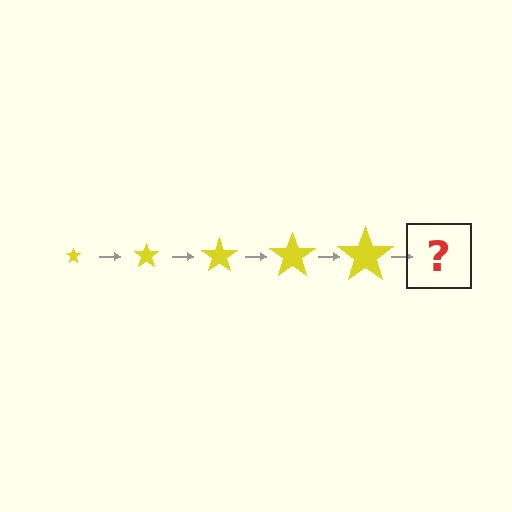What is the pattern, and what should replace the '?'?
The pattern is that the star gets progressively larger each step. The '?' should be a yellow star, larger than the previous one.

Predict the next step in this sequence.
The next step is a yellow star, larger than the previous one.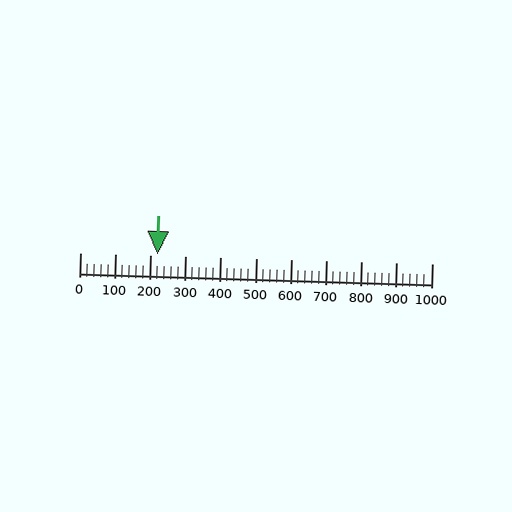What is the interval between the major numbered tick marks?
The major tick marks are spaced 100 units apart.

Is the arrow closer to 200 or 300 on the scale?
The arrow is closer to 200.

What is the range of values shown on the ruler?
The ruler shows values from 0 to 1000.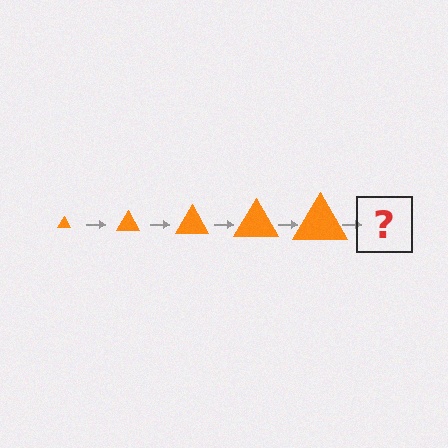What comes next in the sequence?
The next element should be an orange triangle, larger than the previous one.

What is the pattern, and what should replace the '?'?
The pattern is that the triangle gets progressively larger each step. The '?' should be an orange triangle, larger than the previous one.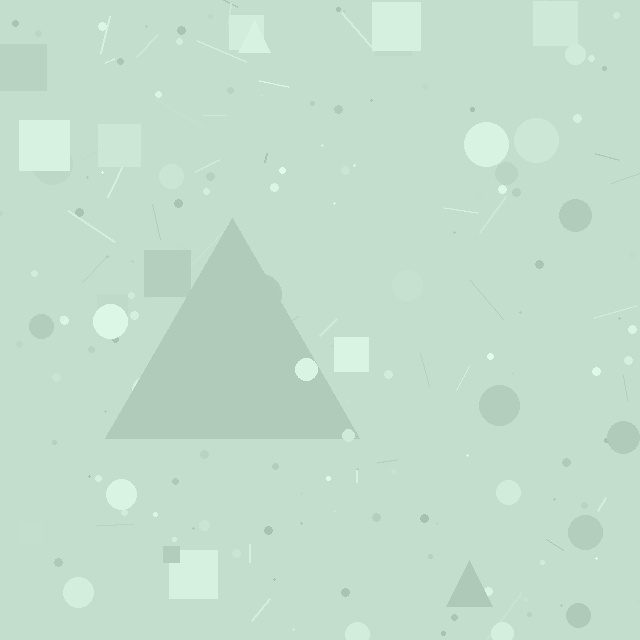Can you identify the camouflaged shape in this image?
The camouflaged shape is a triangle.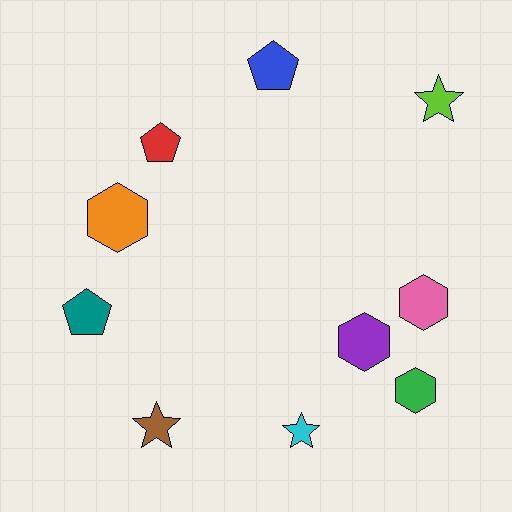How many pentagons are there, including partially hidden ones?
There are 3 pentagons.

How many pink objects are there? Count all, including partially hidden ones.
There is 1 pink object.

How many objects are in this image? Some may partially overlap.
There are 10 objects.